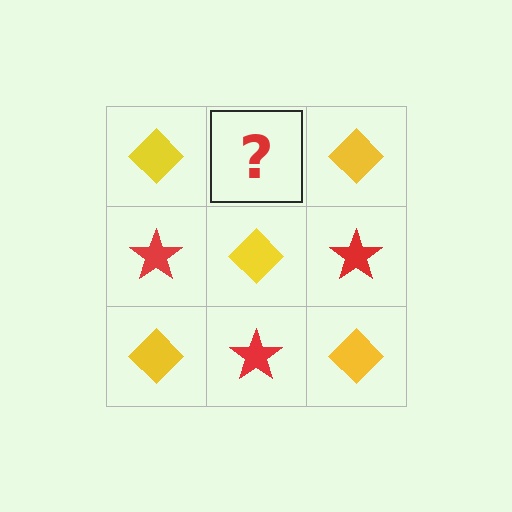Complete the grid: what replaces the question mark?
The question mark should be replaced with a red star.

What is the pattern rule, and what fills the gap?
The rule is that it alternates yellow diamond and red star in a checkerboard pattern. The gap should be filled with a red star.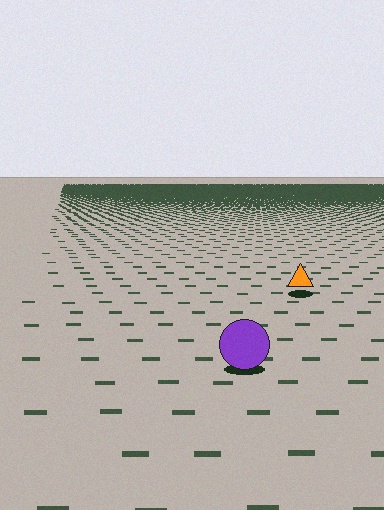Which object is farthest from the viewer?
The orange triangle is farthest from the viewer. It appears smaller and the ground texture around it is denser.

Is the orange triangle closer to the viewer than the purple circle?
No. The purple circle is closer — you can tell from the texture gradient: the ground texture is coarser near it.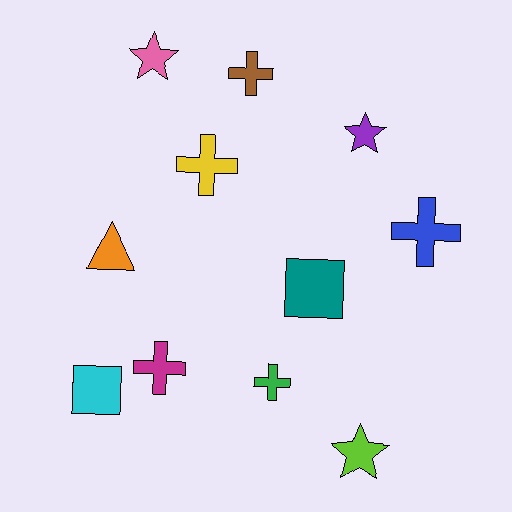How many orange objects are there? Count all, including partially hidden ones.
There is 1 orange object.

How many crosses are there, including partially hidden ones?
There are 5 crosses.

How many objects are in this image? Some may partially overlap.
There are 11 objects.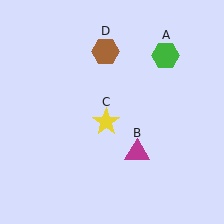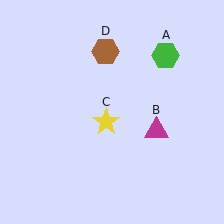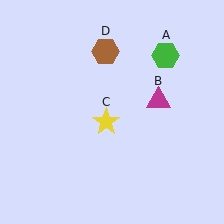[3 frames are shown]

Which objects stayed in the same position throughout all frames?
Green hexagon (object A) and yellow star (object C) and brown hexagon (object D) remained stationary.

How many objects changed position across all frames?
1 object changed position: magenta triangle (object B).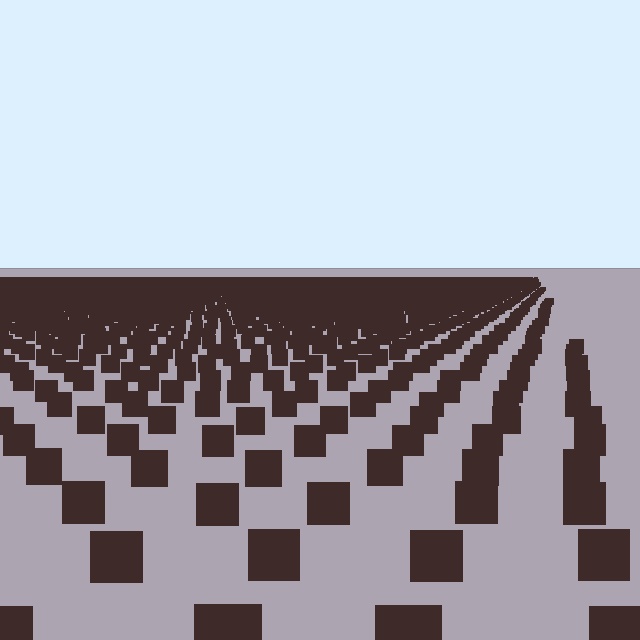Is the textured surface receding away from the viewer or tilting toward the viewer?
The surface is receding away from the viewer. Texture elements get smaller and denser toward the top.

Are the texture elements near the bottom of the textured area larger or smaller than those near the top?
Larger. Near the bottom, elements are closer to the viewer and appear at a bigger on-screen size.